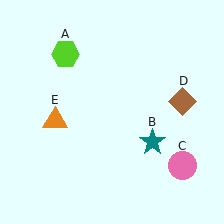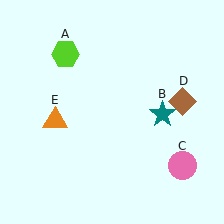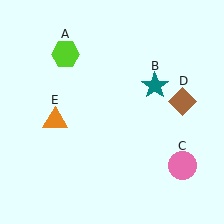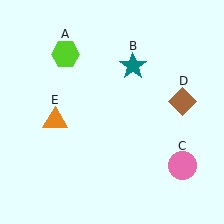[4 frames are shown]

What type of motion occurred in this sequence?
The teal star (object B) rotated counterclockwise around the center of the scene.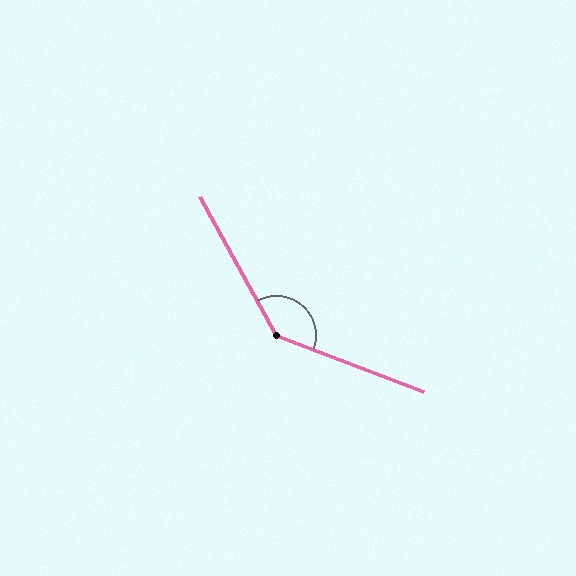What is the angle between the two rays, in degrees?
Approximately 139 degrees.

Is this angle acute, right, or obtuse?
It is obtuse.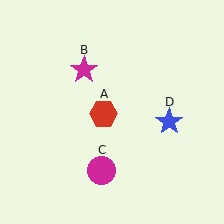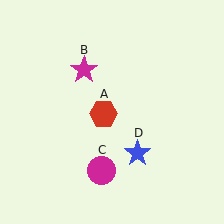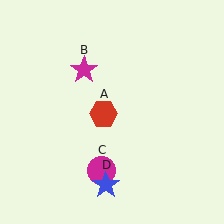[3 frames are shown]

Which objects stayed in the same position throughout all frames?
Red hexagon (object A) and magenta star (object B) and magenta circle (object C) remained stationary.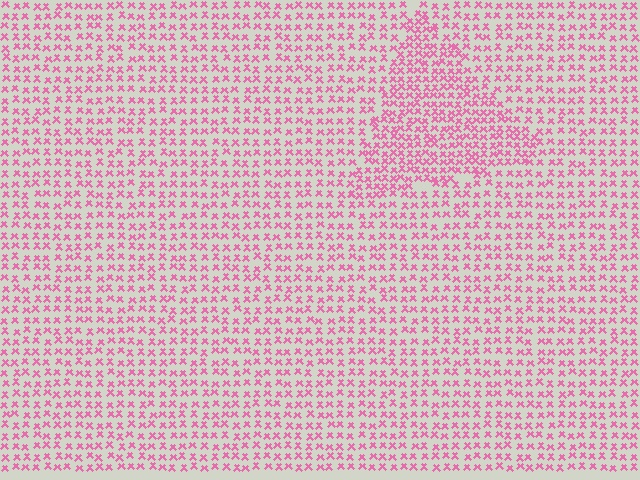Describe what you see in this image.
The image contains small pink elements arranged at two different densities. A triangle-shaped region is visible where the elements are more densely packed than the surrounding area.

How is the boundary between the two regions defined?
The boundary is defined by a change in element density (approximately 1.6x ratio). All elements are the same color, size, and shape.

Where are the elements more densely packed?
The elements are more densely packed inside the triangle boundary.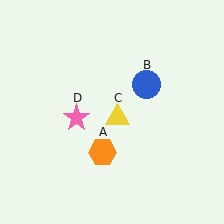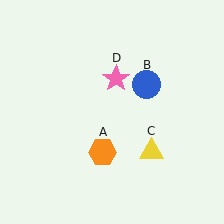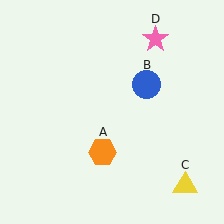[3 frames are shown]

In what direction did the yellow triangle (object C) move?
The yellow triangle (object C) moved down and to the right.